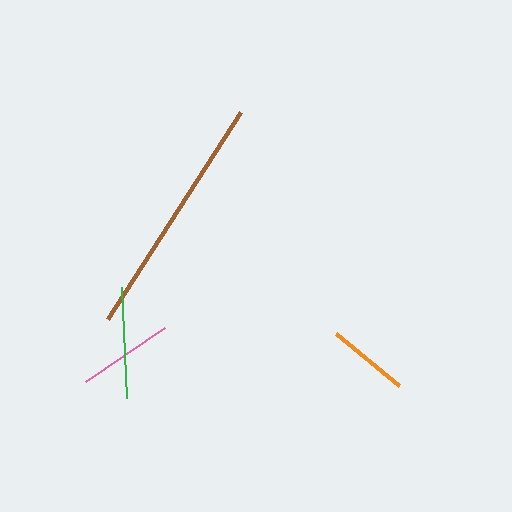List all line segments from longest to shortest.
From longest to shortest: brown, green, pink, orange.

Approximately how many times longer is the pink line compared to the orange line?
The pink line is approximately 1.2 times the length of the orange line.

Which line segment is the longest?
The brown line is the longest at approximately 246 pixels.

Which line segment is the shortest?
The orange line is the shortest at approximately 81 pixels.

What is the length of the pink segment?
The pink segment is approximately 95 pixels long.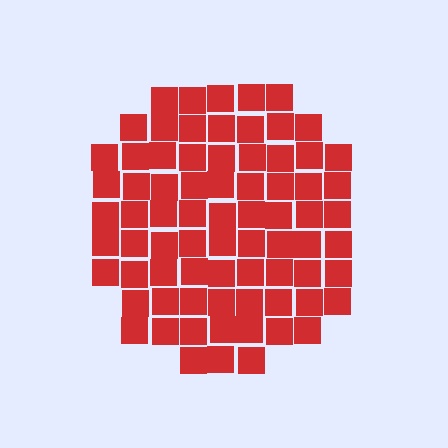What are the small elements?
The small elements are squares.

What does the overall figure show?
The overall figure shows a circle.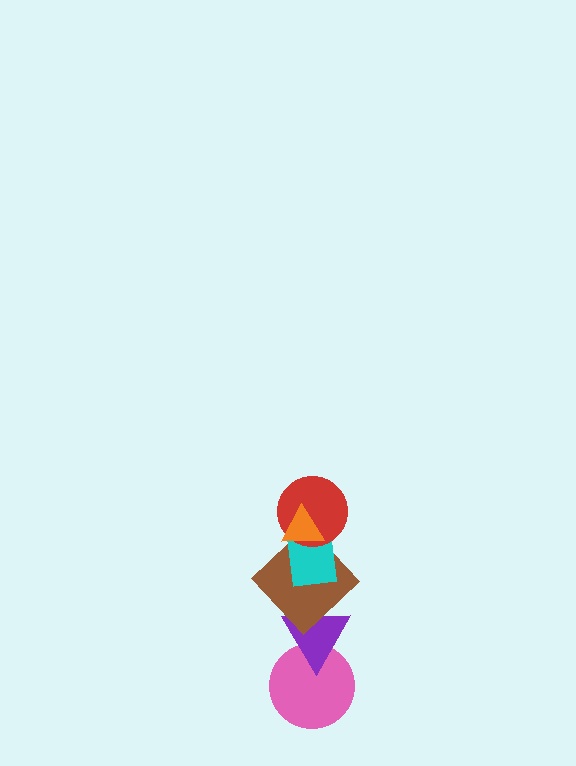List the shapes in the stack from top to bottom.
From top to bottom: the orange triangle, the red circle, the cyan rectangle, the brown diamond, the purple triangle, the pink circle.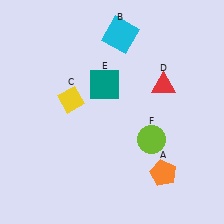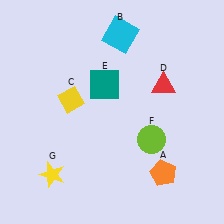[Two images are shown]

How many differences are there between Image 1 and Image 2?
There is 1 difference between the two images.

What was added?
A yellow star (G) was added in Image 2.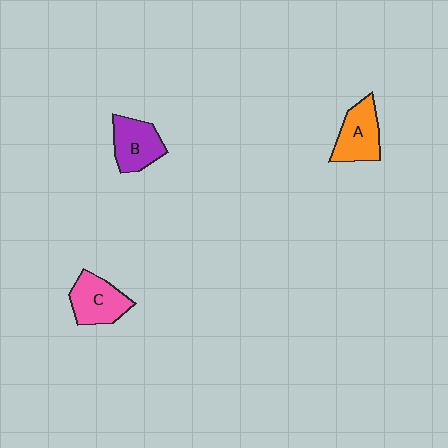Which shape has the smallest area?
Shape B (purple).